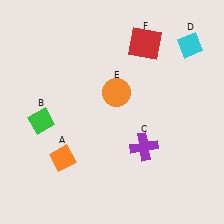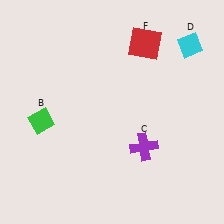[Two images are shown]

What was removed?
The orange diamond (A), the orange circle (E) were removed in Image 2.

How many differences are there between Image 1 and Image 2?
There are 2 differences between the two images.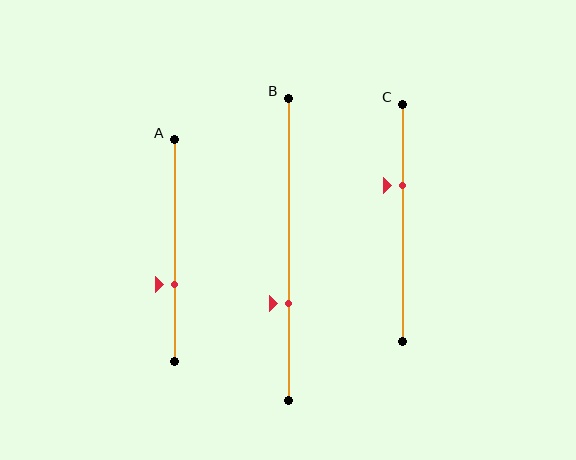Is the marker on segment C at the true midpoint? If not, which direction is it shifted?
No, the marker on segment C is shifted upward by about 16% of the segment length.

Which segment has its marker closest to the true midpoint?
Segment A has its marker closest to the true midpoint.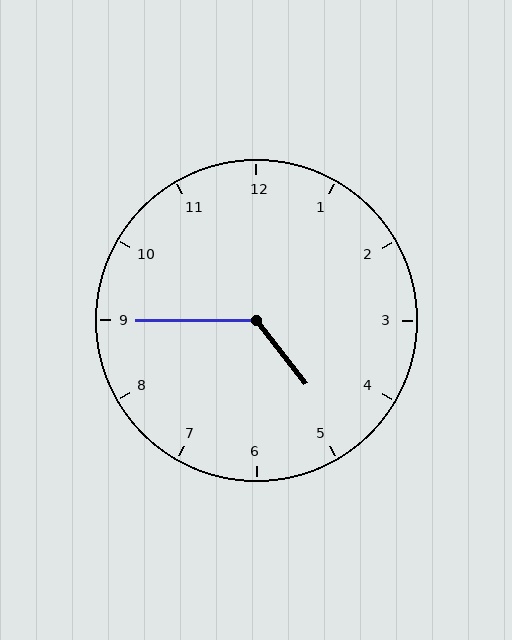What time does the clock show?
4:45.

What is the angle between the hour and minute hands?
Approximately 128 degrees.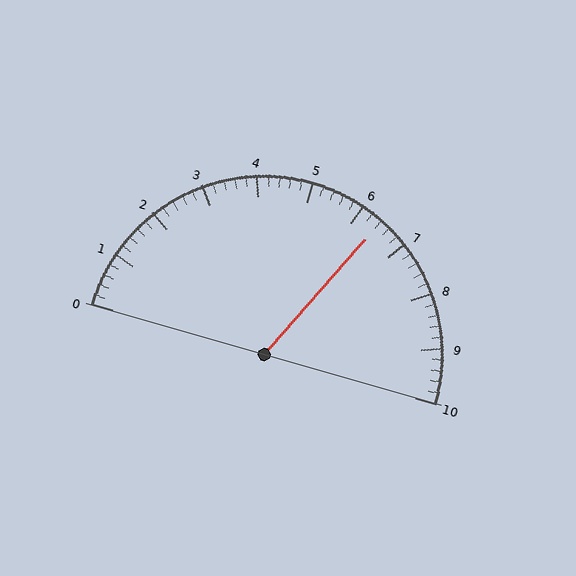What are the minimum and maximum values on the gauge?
The gauge ranges from 0 to 10.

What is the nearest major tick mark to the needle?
The nearest major tick mark is 6.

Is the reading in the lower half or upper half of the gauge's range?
The reading is in the upper half of the range (0 to 10).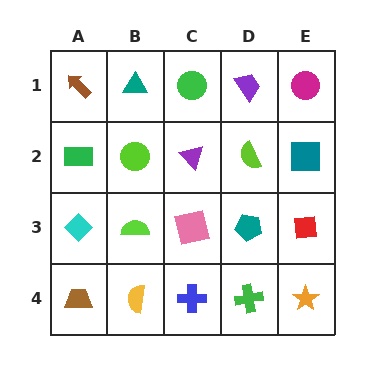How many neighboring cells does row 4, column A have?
2.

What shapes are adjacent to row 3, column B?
A lime circle (row 2, column B), a yellow semicircle (row 4, column B), a cyan diamond (row 3, column A), a pink square (row 3, column C).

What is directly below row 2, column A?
A cyan diamond.